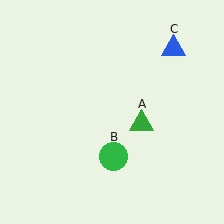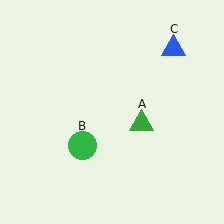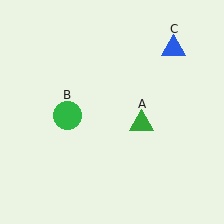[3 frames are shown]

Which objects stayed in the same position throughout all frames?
Green triangle (object A) and blue triangle (object C) remained stationary.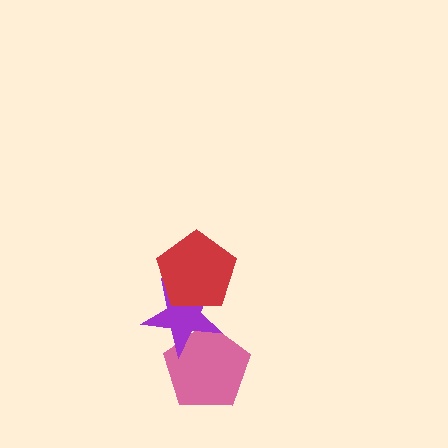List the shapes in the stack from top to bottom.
From top to bottom: the red pentagon, the purple star, the pink pentagon.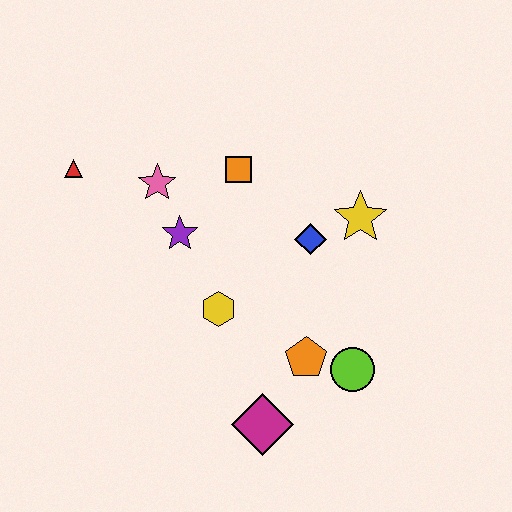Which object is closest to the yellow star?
The blue diamond is closest to the yellow star.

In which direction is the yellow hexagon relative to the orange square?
The yellow hexagon is below the orange square.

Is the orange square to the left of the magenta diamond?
Yes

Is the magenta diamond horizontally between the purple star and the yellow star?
Yes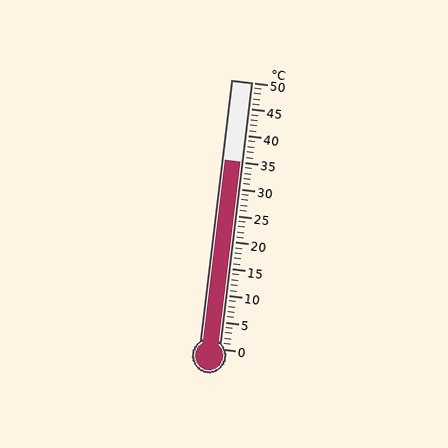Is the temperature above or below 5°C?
The temperature is above 5°C.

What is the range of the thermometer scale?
The thermometer scale ranges from 0°C to 50°C.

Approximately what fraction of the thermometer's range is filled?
The thermometer is filled to approximately 70% of its range.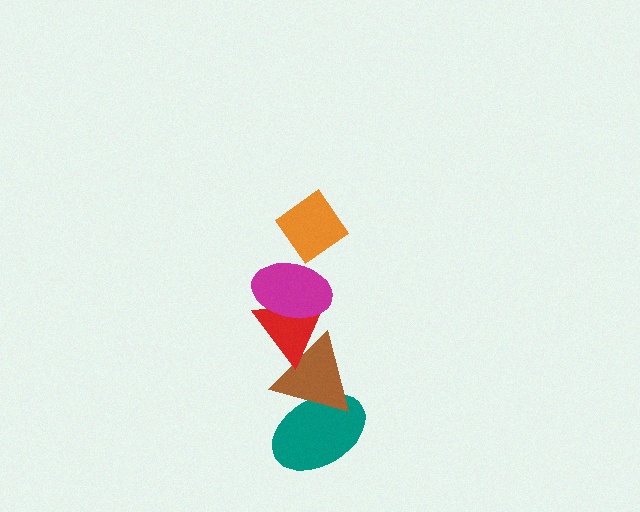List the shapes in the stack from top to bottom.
From top to bottom: the orange diamond, the magenta ellipse, the red triangle, the brown triangle, the teal ellipse.